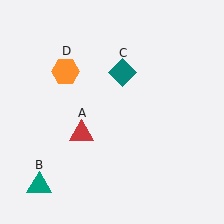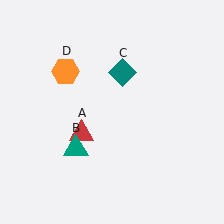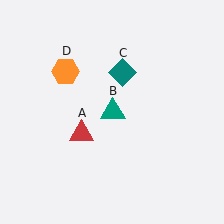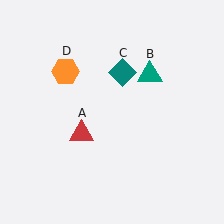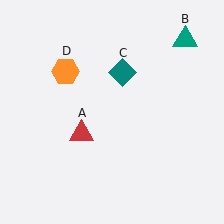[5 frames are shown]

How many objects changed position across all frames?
1 object changed position: teal triangle (object B).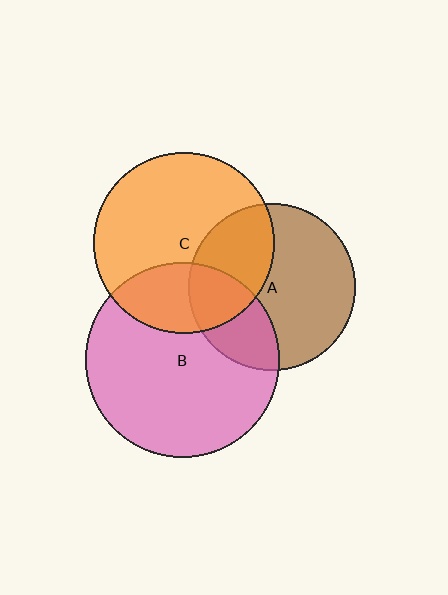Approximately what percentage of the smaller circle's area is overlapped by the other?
Approximately 35%.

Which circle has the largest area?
Circle B (pink).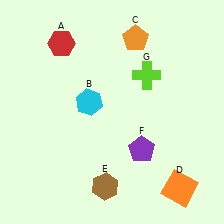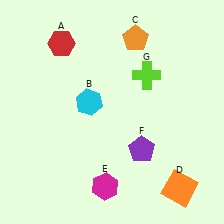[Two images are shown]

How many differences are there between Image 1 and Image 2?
There is 1 difference between the two images.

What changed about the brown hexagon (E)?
In Image 1, E is brown. In Image 2, it changed to magenta.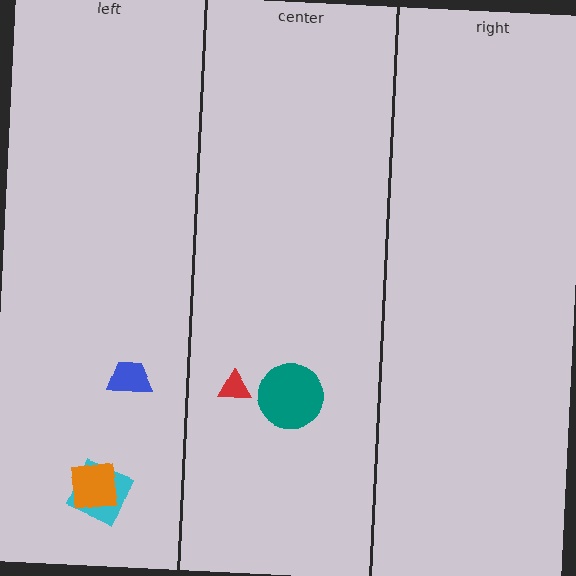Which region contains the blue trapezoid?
The left region.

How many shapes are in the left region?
3.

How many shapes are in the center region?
2.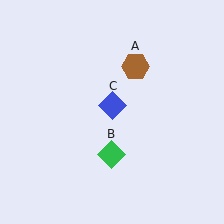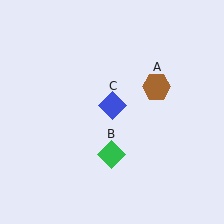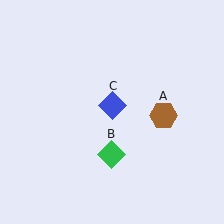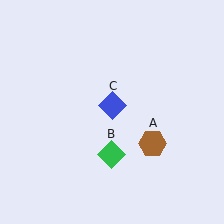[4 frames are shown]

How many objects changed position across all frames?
1 object changed position: brown hexagon (object A).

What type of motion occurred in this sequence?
The brown hexagon (object A) rotated clockwise around the center of the scene.